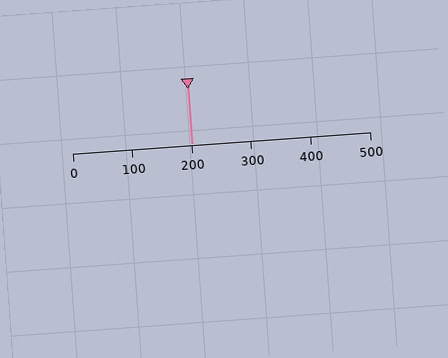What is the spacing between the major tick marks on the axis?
The major ticks are spaced 100 apart.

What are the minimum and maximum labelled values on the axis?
The axis runs from 0 to 500.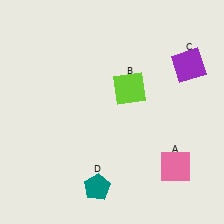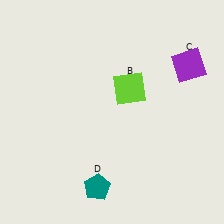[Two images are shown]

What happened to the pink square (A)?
The pink square (A) was removed in Image 2. It was in the bottom-right area of Image 1.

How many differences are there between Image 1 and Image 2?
There is 1 difference between the two images.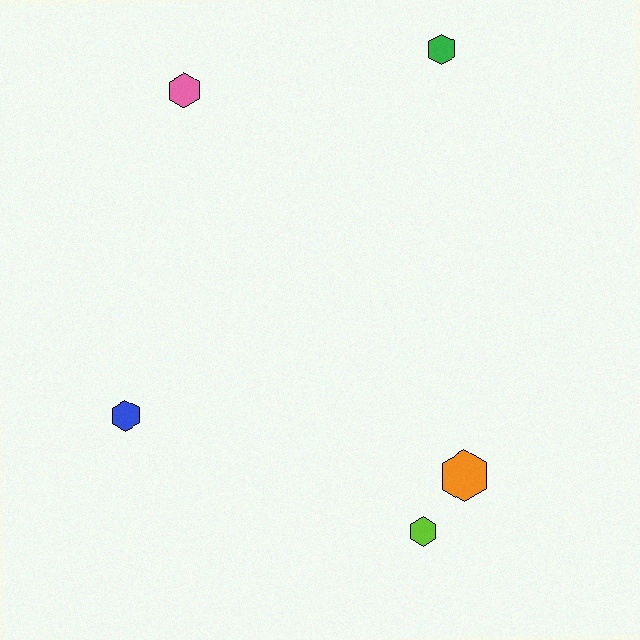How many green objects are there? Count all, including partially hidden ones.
There is 1 green object.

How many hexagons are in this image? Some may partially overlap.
There are 5 hexagons.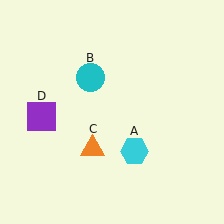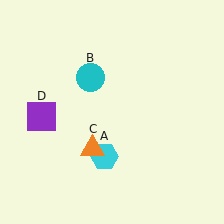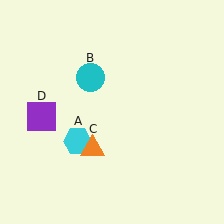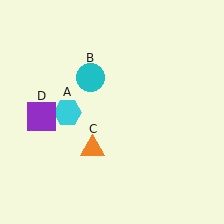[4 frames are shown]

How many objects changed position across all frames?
1 object changed position: cyan hexagon (object A).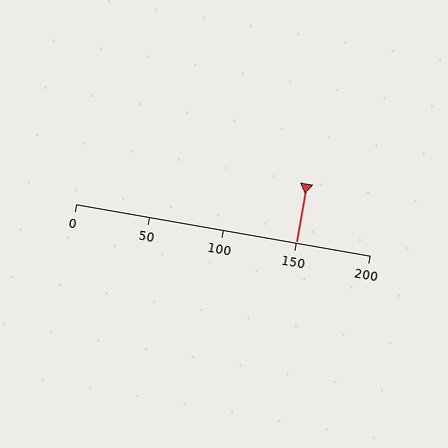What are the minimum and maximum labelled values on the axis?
The axis runs from 0 to 200.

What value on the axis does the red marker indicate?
The marker indicates approximately 150.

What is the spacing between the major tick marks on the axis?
The major ticks are spaced 50 apart.